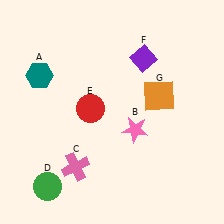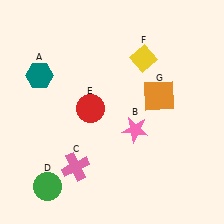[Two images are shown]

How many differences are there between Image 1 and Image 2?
There is 1 difference between the two images.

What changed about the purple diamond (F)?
In Image 1, F is purple. In Image 2, it changed to yellow.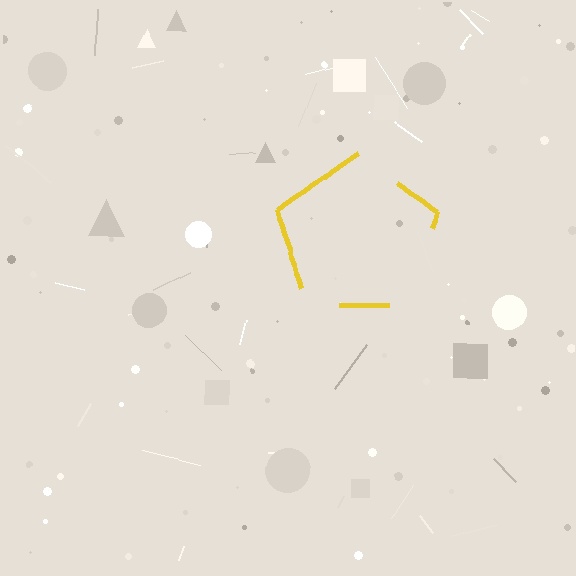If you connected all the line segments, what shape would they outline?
They would outline a pentagon.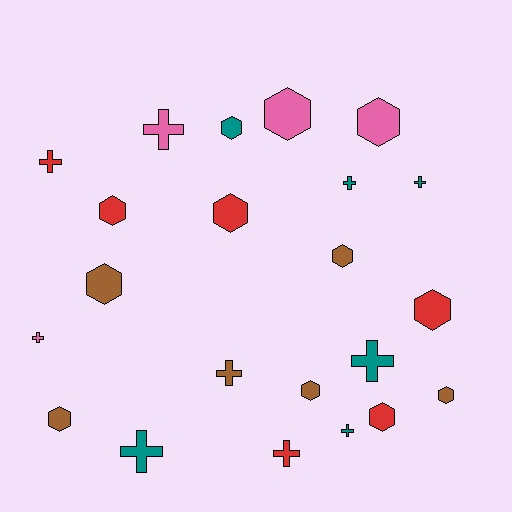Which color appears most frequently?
Teal, with 6 objects.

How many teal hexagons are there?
There is 1 teal hexagon.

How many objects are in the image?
There are 22 objects.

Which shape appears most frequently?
Hexagon, with 12 objects.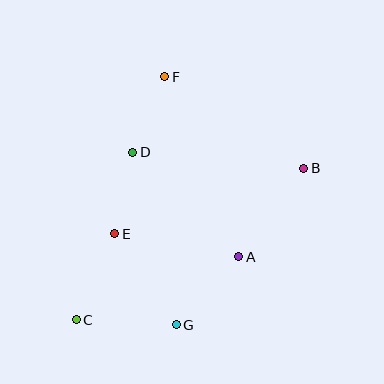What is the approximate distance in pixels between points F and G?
The distance between F and G is approximately 248 pixels.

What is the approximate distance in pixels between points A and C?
The distance between A and C is approximately 174 pixels.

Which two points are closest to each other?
Points D and F are closest to each other.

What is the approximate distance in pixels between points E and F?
The distance between E and F is approximately 165 pixels.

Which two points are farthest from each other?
Points B and C are farthest from each other.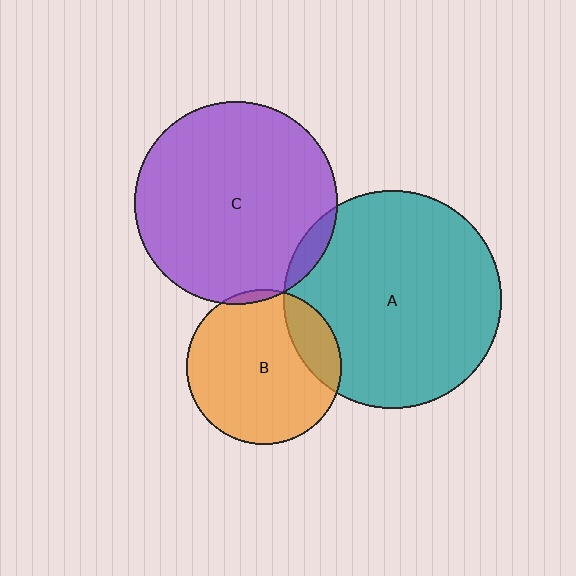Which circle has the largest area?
Circle A (teal).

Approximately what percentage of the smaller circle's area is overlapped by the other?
Approximately 15%.